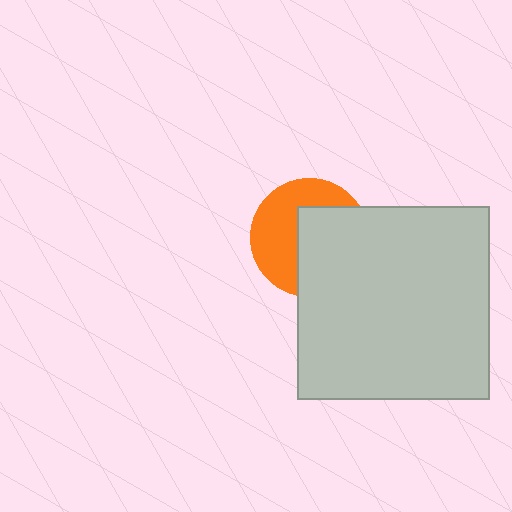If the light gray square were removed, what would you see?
You would see the complete orange circle.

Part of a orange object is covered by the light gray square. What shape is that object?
It is a circle.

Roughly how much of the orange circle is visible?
About half of it is visible (roughly 49%).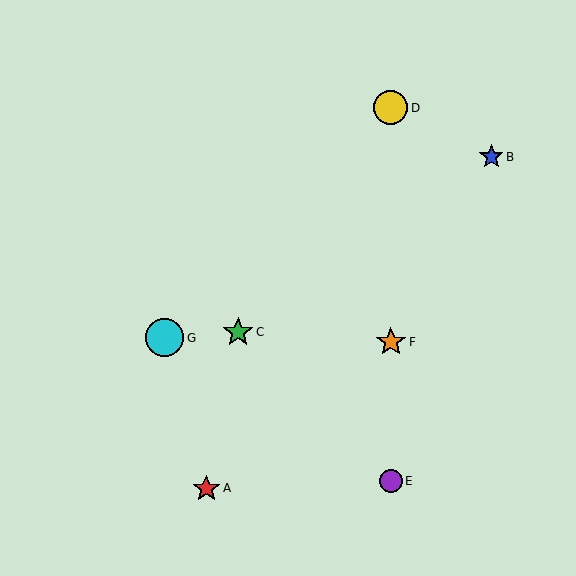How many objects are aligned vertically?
3 objects (D, E, F) are aligned vertically.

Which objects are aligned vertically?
Objects D, E, F are aligned vertically.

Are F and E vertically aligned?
Yes, both are at x≈391.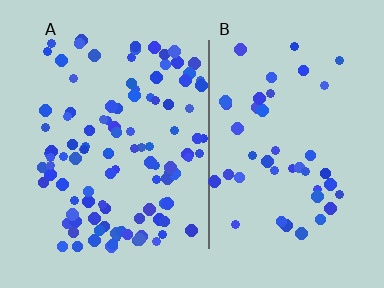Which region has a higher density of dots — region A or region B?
A (the left).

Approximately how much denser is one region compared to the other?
Approximately 2.4× — region A over region B.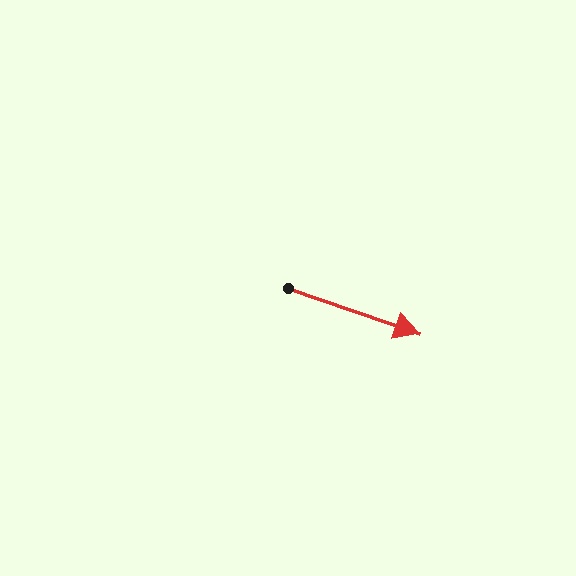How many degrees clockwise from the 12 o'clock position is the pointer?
Approximately 109 degrees.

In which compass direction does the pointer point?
East.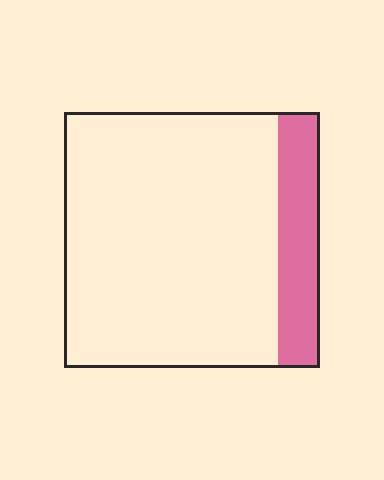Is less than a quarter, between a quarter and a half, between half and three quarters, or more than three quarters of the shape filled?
Less than a quarter.